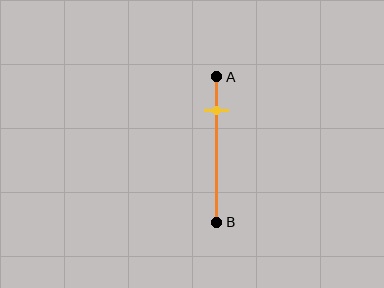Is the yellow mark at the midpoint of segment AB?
No, the mark is at about 25% from A, not at the 50% midpoint.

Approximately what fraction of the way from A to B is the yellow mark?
The yellow mark is approximately 25% of the way from A to B.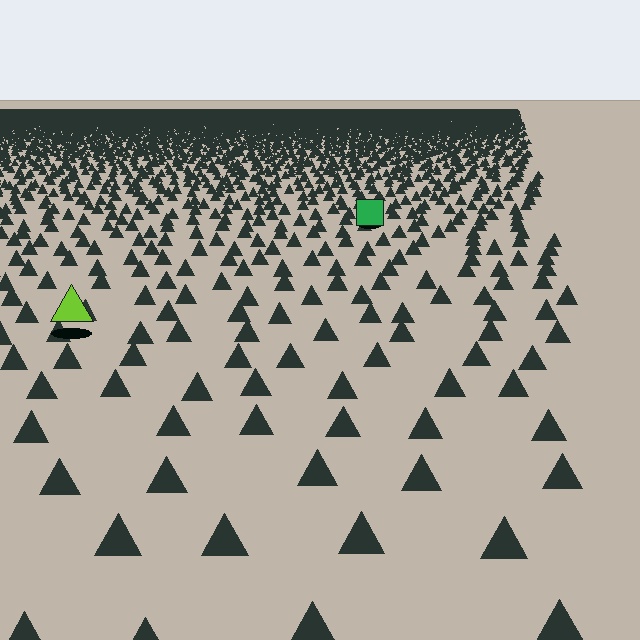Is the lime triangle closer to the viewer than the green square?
Yes. The lime triangle is closer — you can tell from the texture gradient: the ground texture is coarser near it.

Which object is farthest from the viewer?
The green square is farthest from the viewer. It appears smaller and the ground texture around it is denser.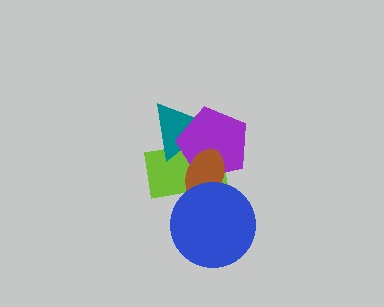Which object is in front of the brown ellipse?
The blue circle is in front of the brown ellipse.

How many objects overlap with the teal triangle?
3 objects overlap with the teal triangle.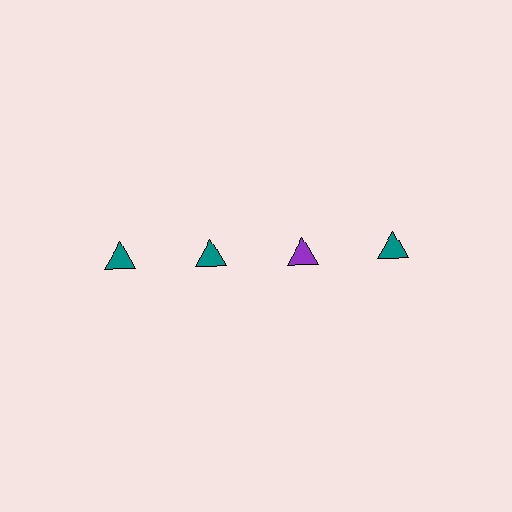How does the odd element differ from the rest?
It has a different color: purple instead of teal.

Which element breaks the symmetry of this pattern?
The purple triangle in the top row, center column breaks the symmetry. All other shapes are teal triangles.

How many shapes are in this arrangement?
There are 4 shapes arranged in a grid pattern.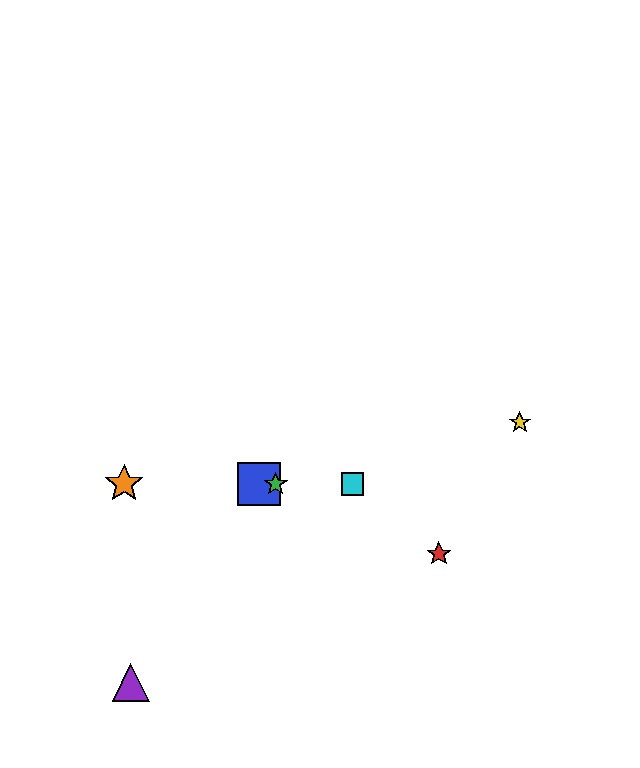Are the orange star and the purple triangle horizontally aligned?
No, the orange star is at y≈484 and the purple triangle is at y≈683.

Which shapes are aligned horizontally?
The blue square, the green star, the orange star, the cyan square are aligned horizontally.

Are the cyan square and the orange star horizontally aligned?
Yes, both are at y≈484.